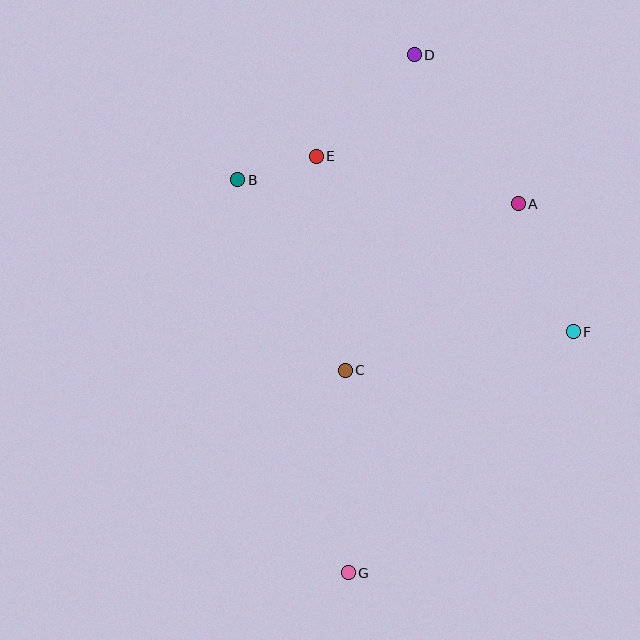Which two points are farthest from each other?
Points D and G are farthest from each other.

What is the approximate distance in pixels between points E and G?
The distance between E and G is approximately 418 pixels.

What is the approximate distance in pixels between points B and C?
The distance between B and C is approximately 218 pixels.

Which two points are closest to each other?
Points B and E are closest to each other.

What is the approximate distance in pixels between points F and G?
The distance between F and G is approximately 330 pixels.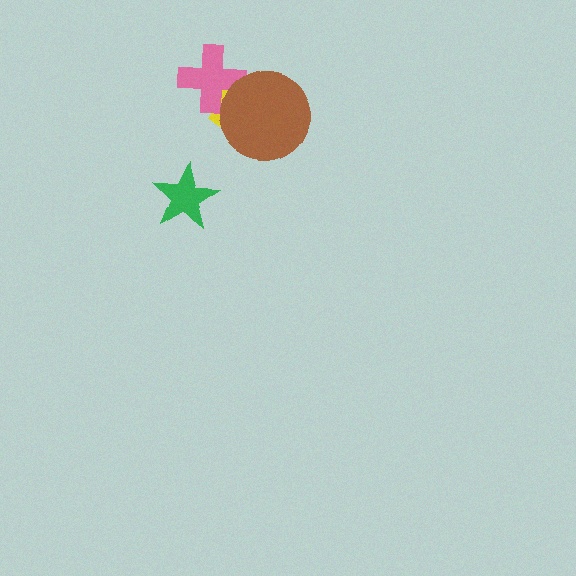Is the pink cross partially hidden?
Yes, it is partially covered by another shape.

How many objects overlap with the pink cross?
2 objects overlap with the pink cross.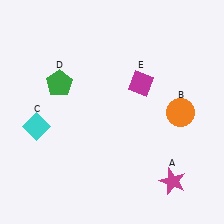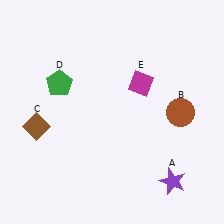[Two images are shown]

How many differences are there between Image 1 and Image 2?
There are 3 differences between the two images.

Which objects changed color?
A changed from magenta to purple. B changed from orange to brown. C changed from cyan to brown.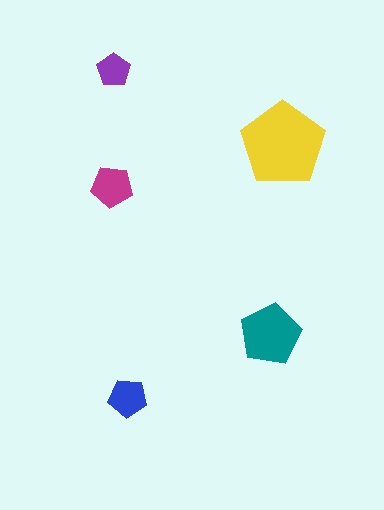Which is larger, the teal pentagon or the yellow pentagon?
The yellow one.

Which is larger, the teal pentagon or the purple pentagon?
The teal one.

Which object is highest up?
The purple pentagon is topmost.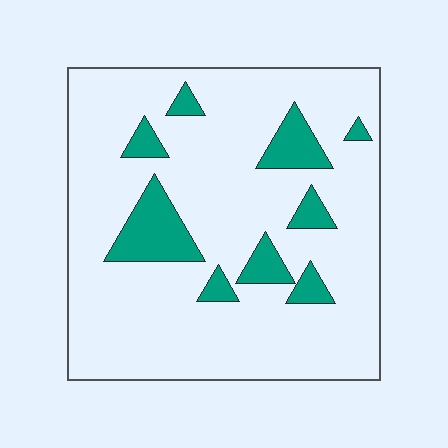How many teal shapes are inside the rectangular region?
9.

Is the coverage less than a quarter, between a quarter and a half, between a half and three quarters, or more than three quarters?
Less than a quarter.